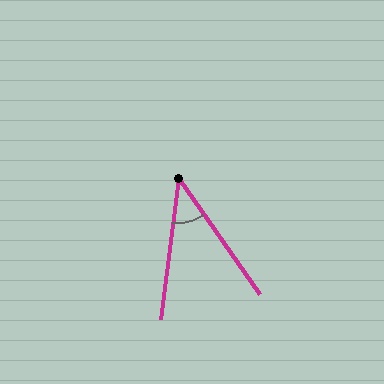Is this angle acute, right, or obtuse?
It is acute.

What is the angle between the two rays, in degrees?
Approximately 42 degrees.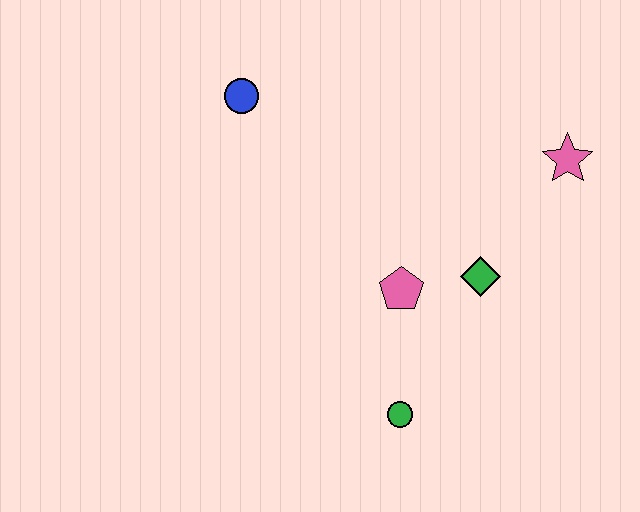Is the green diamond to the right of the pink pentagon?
Yes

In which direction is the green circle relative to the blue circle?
The green circle is below the blue circle.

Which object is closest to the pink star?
The green diamond is closest to the pink star.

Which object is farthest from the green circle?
The blue circle is farthest from the green circle.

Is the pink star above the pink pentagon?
Yes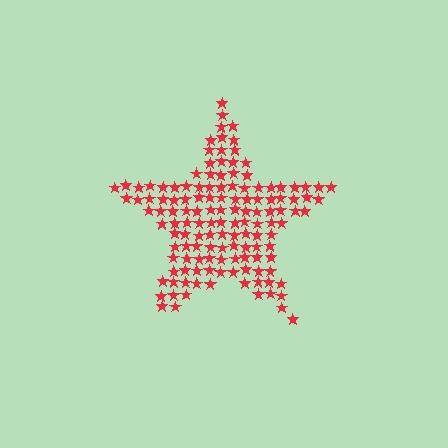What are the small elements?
The small elements are stars.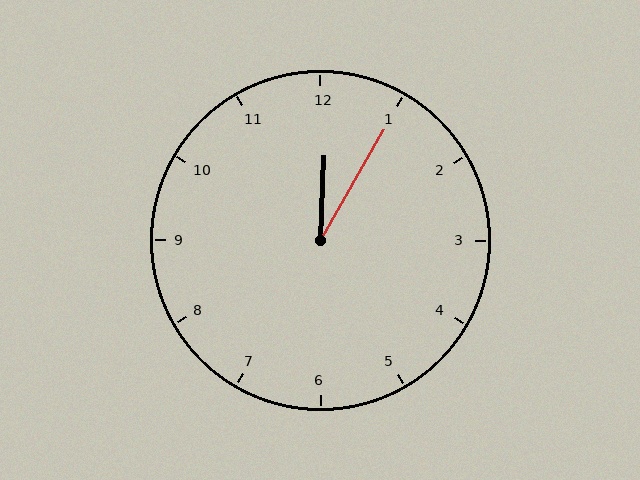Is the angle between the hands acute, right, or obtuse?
It is acute.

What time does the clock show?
12:05.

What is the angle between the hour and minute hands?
Approximately 28 degrees.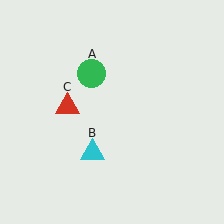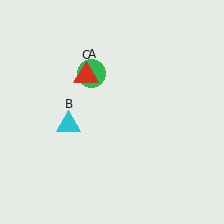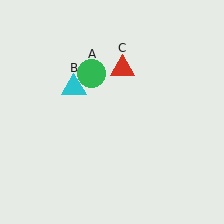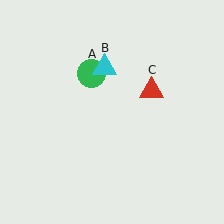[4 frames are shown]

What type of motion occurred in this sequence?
The cyan triangle (object B), red triangle (object C) rotated clockwise around the center of the scene.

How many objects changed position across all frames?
2 objects changed position: cyan triangle (object B), red triangle (object C).